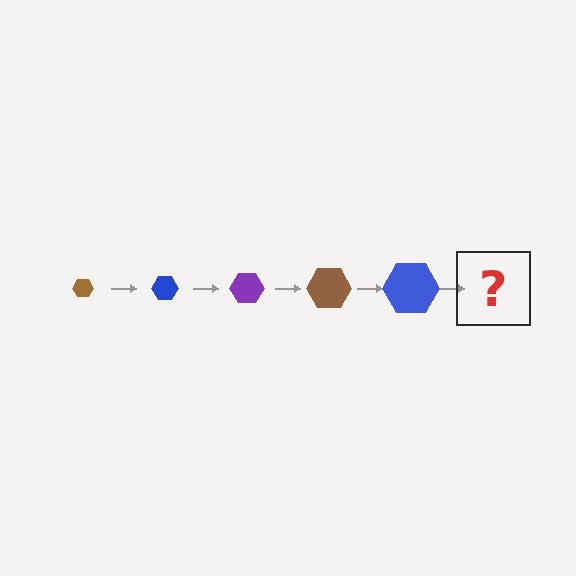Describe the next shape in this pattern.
It should be a purple hexagon, larger than the previous one.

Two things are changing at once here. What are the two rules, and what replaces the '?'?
The two rules are that the hexagon grows larger each step and the color cycles through brown, blue, and purple. The '?' should be a purple hexagon, larger than the previous one.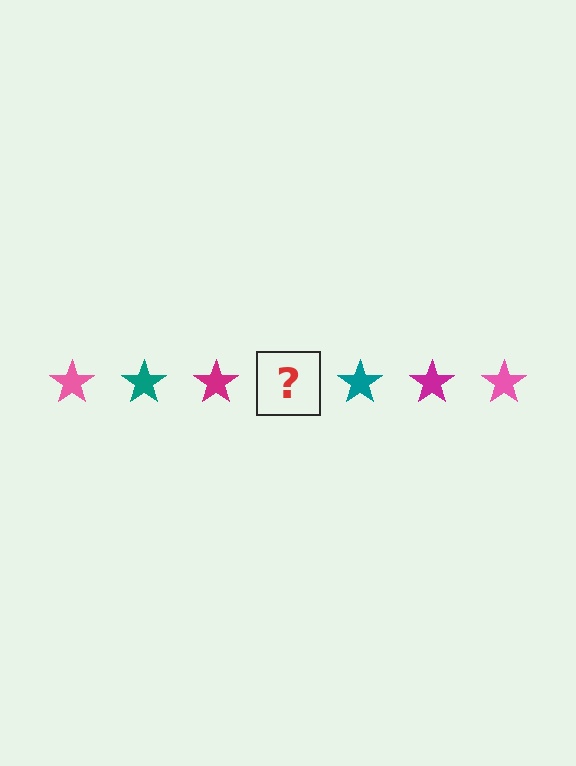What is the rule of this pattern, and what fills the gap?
The rule is that the pattern cycles through pink, teal, magenta stars. The gap should be filled with a pink star.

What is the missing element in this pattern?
The missing element is a pink star.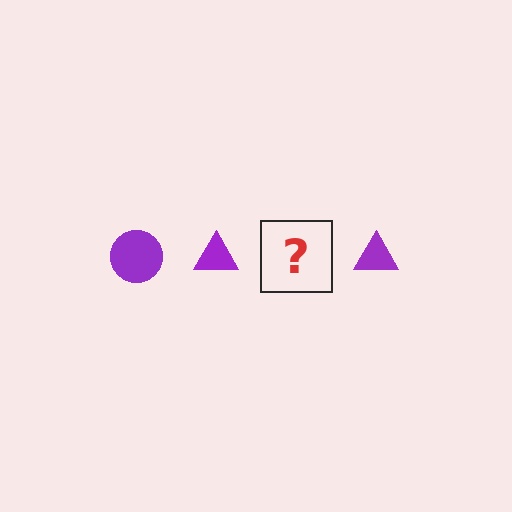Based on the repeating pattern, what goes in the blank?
The blank should be a purple circle.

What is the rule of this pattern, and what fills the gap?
The rule is that the pattern cycles through circle, triangle shapes in purple. The gap should be filled with a purple circle.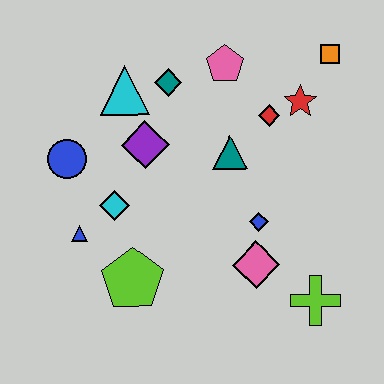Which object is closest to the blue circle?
The cyan diamond is closest to the blue circle.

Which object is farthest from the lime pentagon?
The orange square is farthest from the lime pentagon.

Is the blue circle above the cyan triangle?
No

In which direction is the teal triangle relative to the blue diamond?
The teal triangle is above the blue diamond.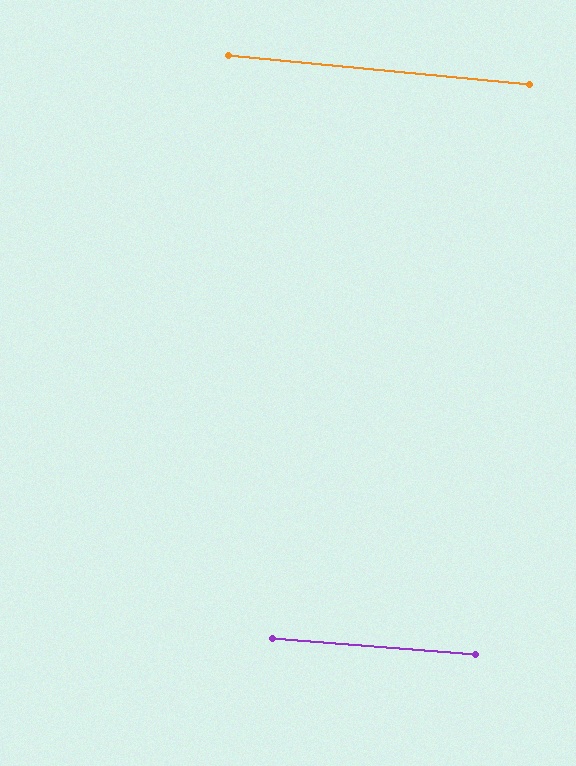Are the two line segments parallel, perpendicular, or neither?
Parallel — their directions differ by only 1.0°.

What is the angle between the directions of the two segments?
Approximately 1 degree.